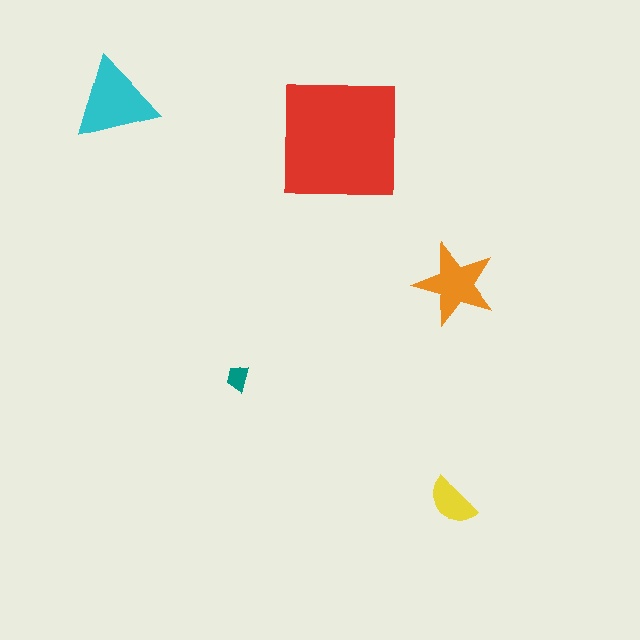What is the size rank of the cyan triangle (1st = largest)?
2nd.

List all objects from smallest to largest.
The teal trapezoid, the yellow semicircle, the orange star, the cyan triangle, the red square.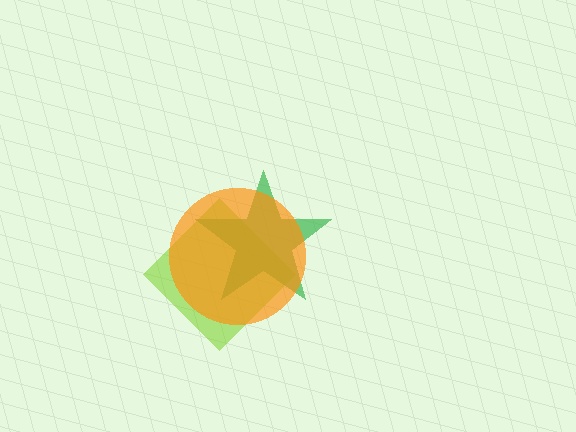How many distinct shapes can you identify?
There are 3 distinct shapes: a lime diamond, a green star, an orange circle.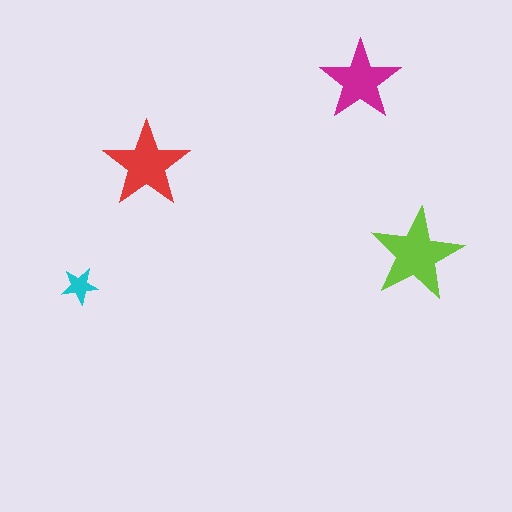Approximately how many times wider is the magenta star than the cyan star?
About 2 times wider.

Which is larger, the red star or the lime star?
The lime one.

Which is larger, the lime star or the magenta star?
The lime one.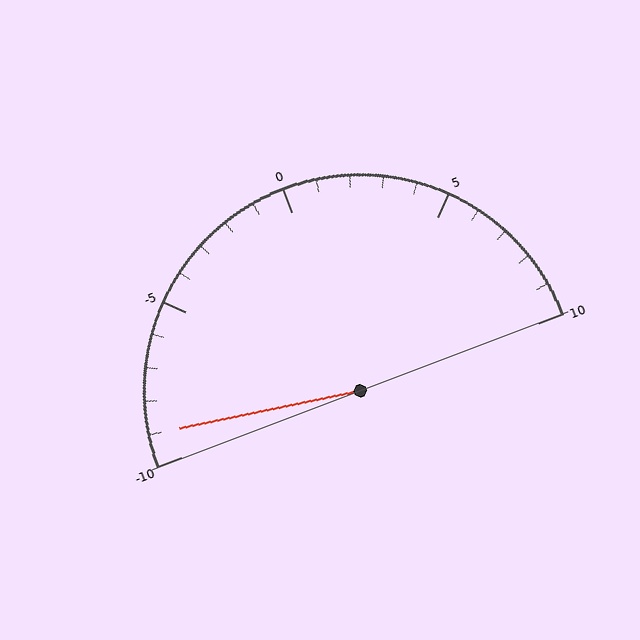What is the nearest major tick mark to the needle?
The nearest major tick mark is -10.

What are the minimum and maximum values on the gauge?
The gauge ranges from -10 to 10.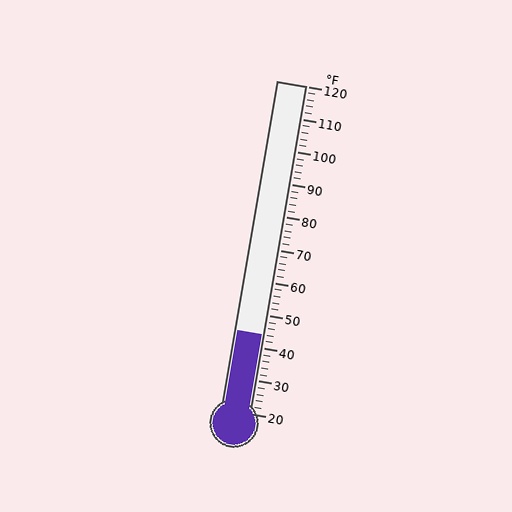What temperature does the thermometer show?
The thermometer shows approximately 44°F.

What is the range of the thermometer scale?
The thermometer scale ranges from 20°F to 120°F.